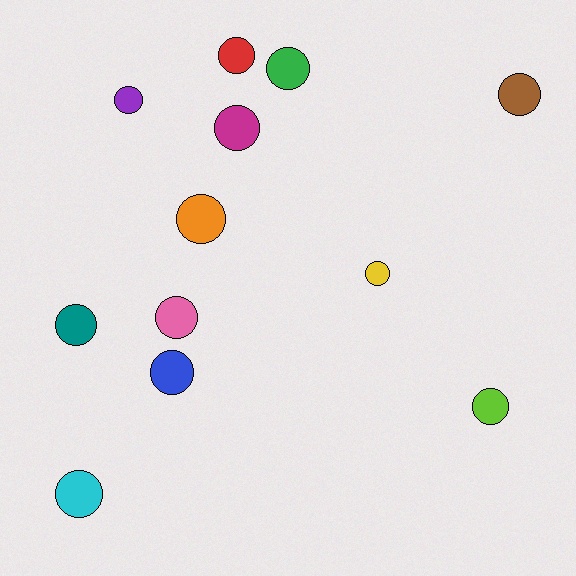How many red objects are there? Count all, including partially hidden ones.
There is 1 red object.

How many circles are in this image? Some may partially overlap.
There are 12 circles.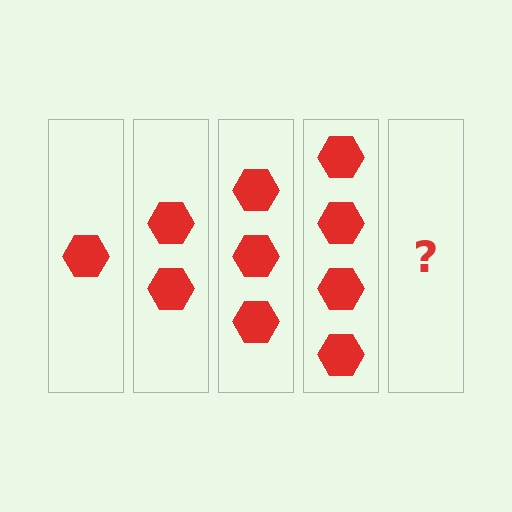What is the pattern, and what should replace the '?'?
The pattern is that each step adds one more hexagon. The '?' should be 5 hexagons.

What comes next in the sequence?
The next element should be 5 hexagons.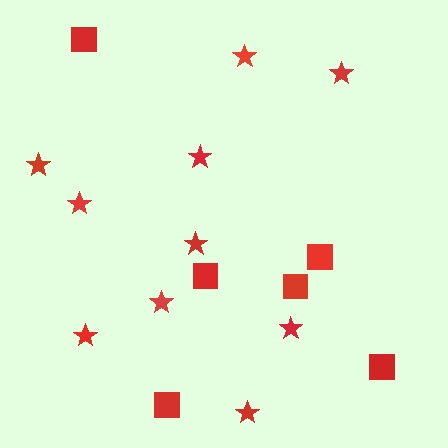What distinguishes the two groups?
There are 2 groups: one group of stars (10) and one group of squares (6).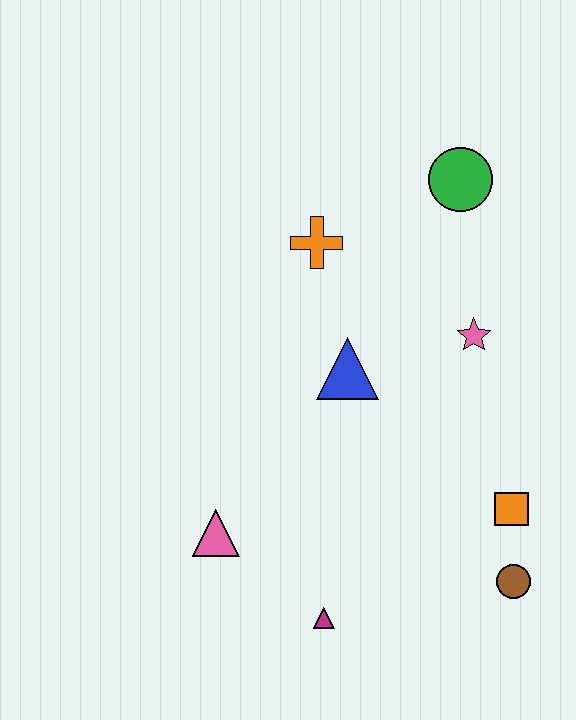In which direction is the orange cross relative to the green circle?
The orange cross is to the left of the green circle.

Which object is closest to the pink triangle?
The magenta triangle is closest to the pink triangle.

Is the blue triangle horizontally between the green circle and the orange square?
No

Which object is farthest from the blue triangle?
The brown circle is farthest from the blue triangle.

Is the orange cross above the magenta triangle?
Yes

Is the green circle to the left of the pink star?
Yes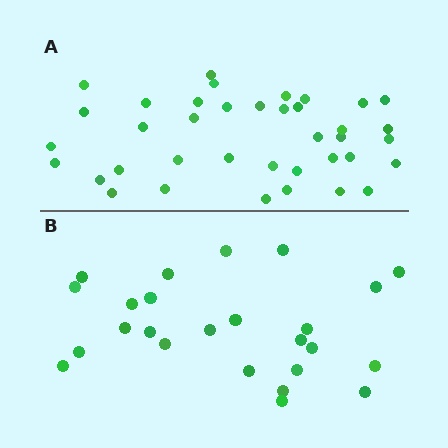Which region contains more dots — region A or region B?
Region A (the top region) has more dots.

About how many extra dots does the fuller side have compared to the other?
Region A has approximately 15 more dots than region B.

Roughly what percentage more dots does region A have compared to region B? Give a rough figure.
About 50% more.